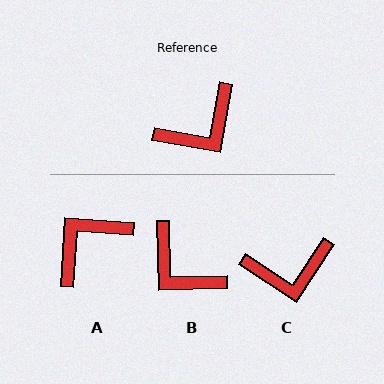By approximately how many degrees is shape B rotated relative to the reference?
Approximately 79 degrees clockwise.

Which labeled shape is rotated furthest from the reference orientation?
A, about 174 degrees away.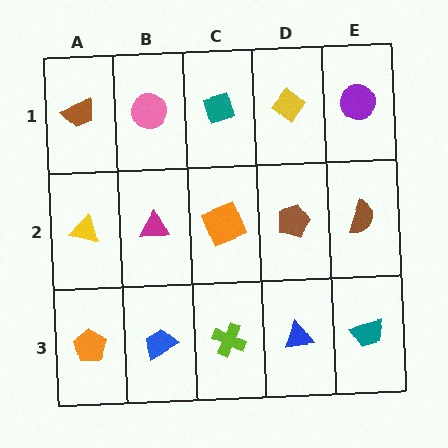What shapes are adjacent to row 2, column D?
A yellow diamond (row 1, column D), a blue triangle (row 3, column D), an orange square (row 2, column C), a brown semicircle (row 2, column E).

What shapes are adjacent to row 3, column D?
A brown pentagon (row 2, column D), a lime cross (row 3, column C), a teal trapezoid (row 3, column E).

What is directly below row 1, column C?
An orange square.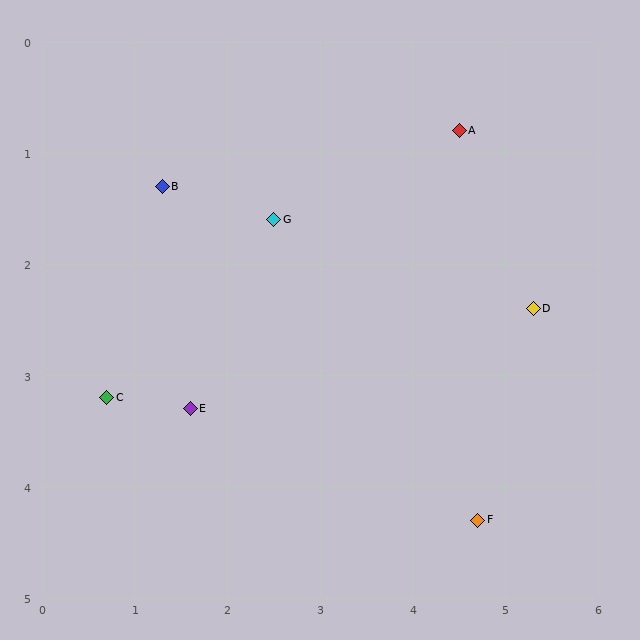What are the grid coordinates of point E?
Point E is at approximately (1.6, 3.3).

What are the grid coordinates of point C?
Point C is at approximately (0.7, 3.2).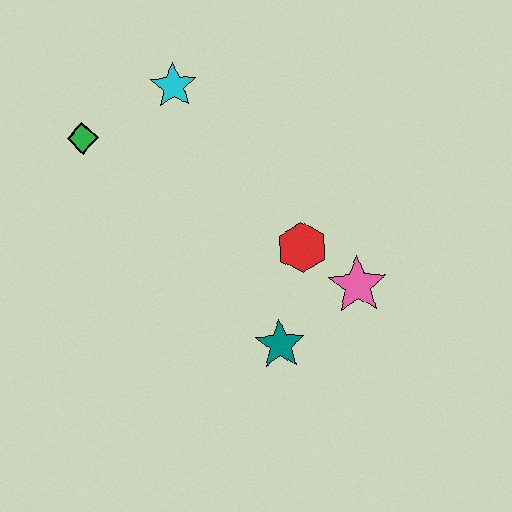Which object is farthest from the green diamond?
The pink star is farthest from the green diamond.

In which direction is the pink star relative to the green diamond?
The pink star is to the right of the green diamond.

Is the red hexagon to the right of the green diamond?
Yes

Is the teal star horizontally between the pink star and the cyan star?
Yes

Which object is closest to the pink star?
The red hexagon is closest to the pink star.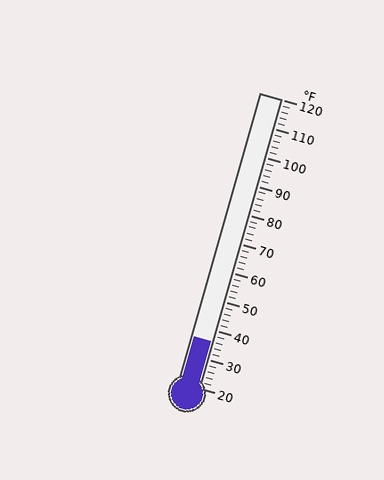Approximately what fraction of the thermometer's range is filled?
The thermometer is filled to approximately 15% of its range.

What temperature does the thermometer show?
The thermometer shows approximately 36°F.